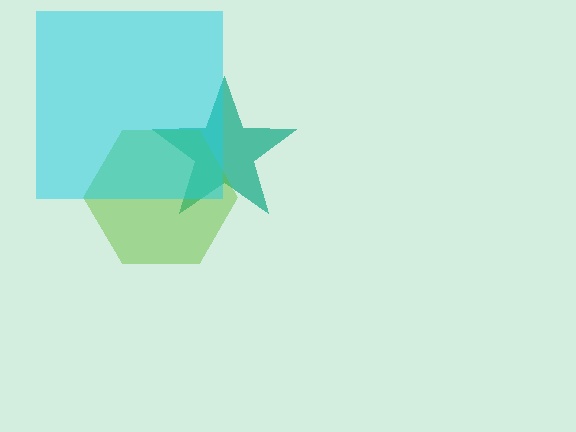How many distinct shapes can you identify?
There are 3 distinct shapes: a teal star, a lime hexagon, a cyan square.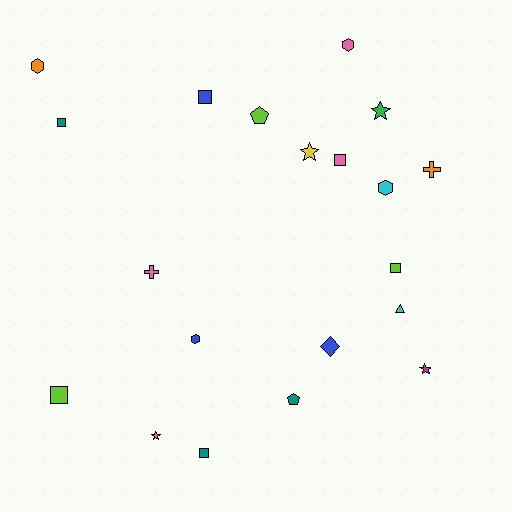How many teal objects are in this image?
There are 3 teal objects.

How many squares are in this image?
There are 6 squares.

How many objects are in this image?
There are 20 objects.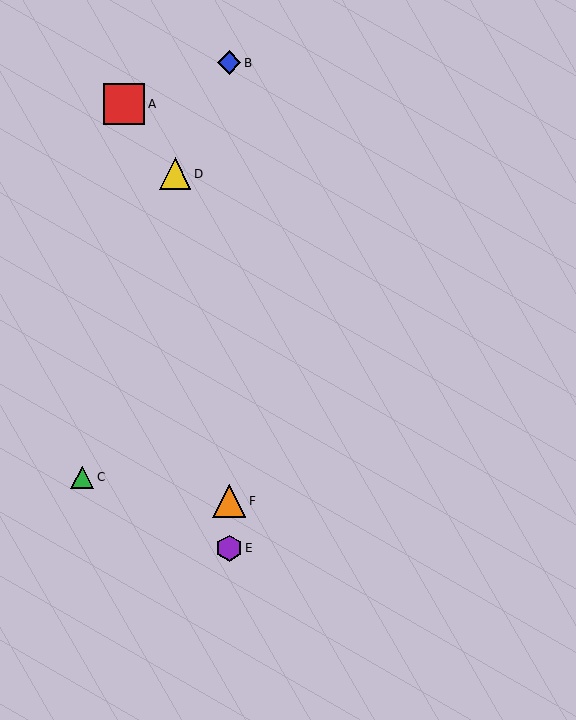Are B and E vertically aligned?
Yes, both are at x≈229.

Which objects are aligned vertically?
Objects B, E, F are aligned vertically.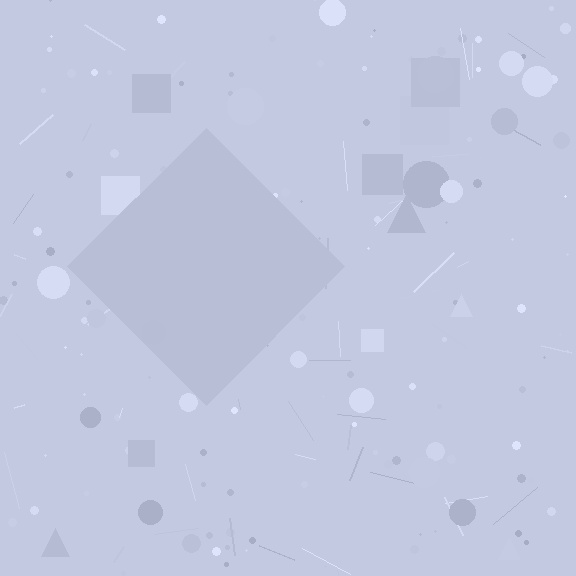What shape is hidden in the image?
A diamond is hidden in the image.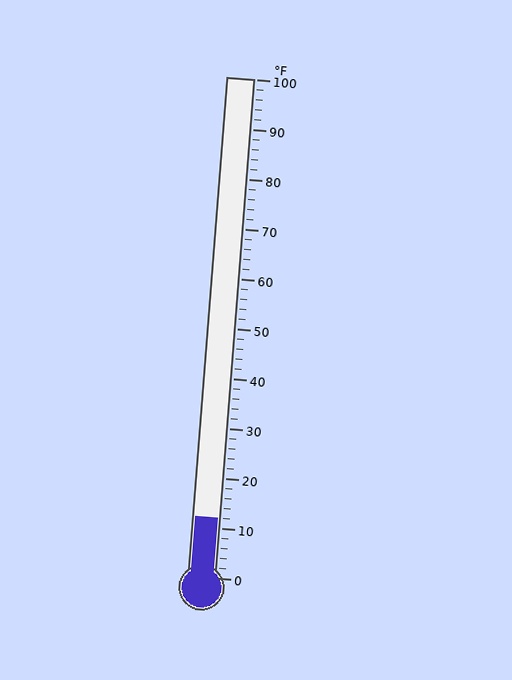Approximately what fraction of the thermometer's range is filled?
The thermometer is filled to approximately 10% of its range.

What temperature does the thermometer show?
The thermometer shows approximately 12°F.